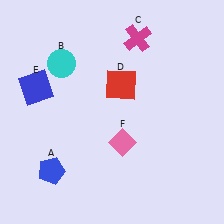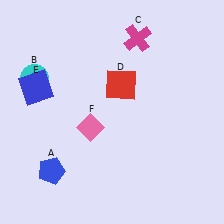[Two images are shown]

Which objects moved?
The objects that moved are: the cyan circle (B), the pink diamond (F).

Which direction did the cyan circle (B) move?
The cyan circle (B) moved left.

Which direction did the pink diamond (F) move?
The pink diamond (F) moved left.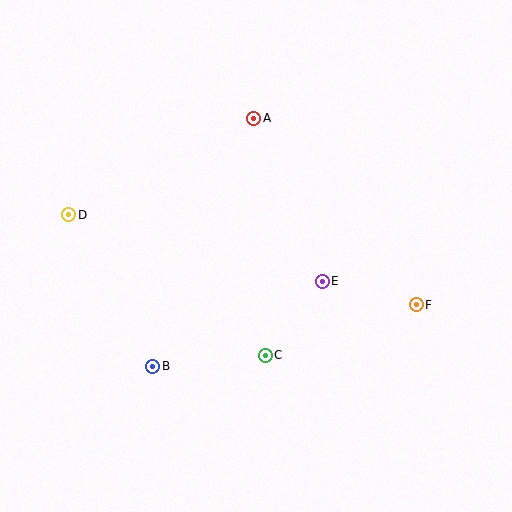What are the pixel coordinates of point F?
Point F is at (416, 305).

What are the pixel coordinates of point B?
Point B is at (153, 366).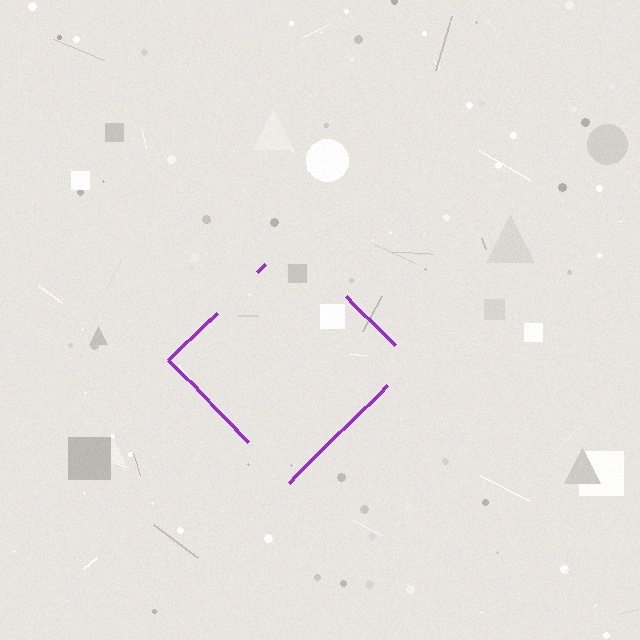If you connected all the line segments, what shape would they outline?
They would outline a diamond.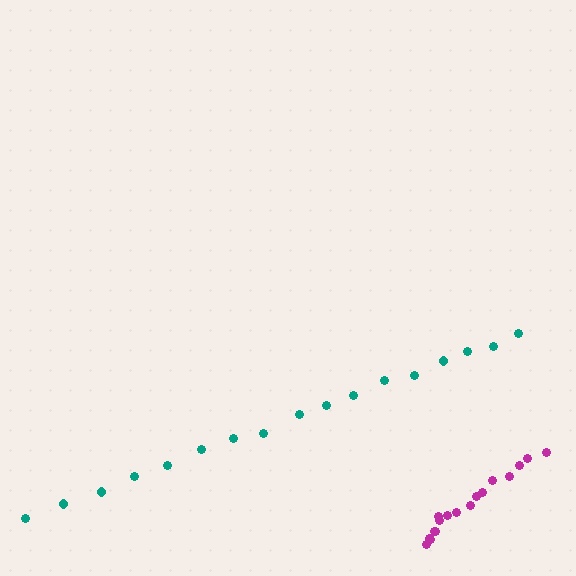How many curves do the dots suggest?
There are 2 distinct paths.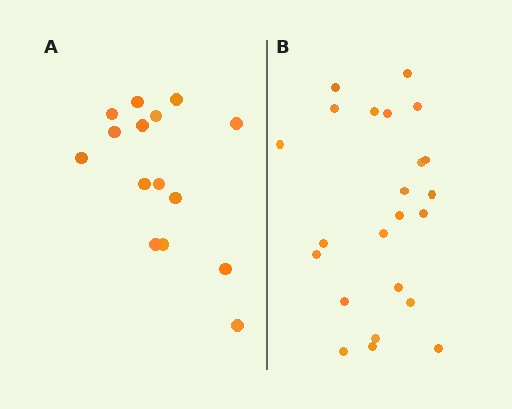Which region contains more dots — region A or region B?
Region B (the right region) has more dots.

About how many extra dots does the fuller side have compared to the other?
Region B has roughly 8 or so more dots than region A.